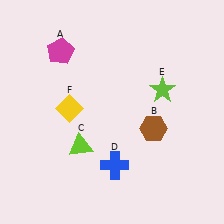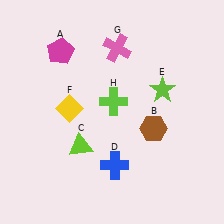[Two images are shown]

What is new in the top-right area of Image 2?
A pink cross (G) was added in the top-right area of Image 2.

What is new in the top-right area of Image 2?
A lime cross (H) was added in the top-right area of Image 2.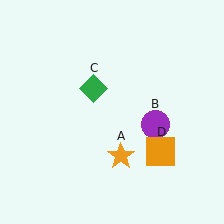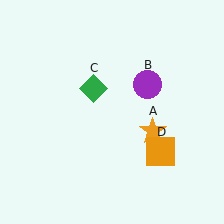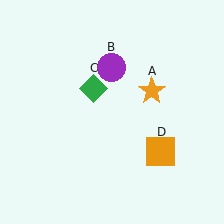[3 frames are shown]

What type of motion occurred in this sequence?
The orange star (object A), purple circle (object B) rotated counterclockwise around the center of the scene.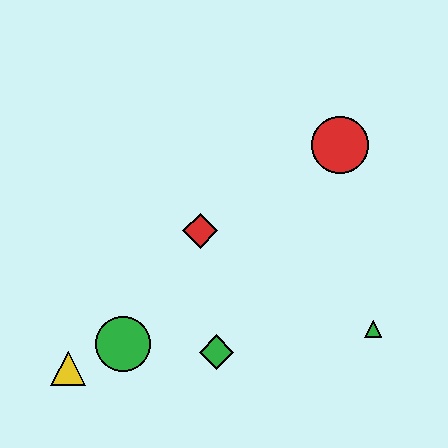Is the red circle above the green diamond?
Yes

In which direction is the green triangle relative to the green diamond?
The green triangle is to the right of the green diamond.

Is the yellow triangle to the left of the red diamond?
Yes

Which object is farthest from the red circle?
The yellow triangle is farthest from the red circle.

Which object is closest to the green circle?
The yellow triangle is closest to the green circle.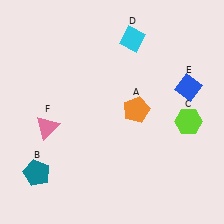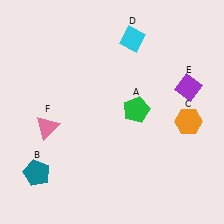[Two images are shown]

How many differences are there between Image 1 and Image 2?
There are 3 differences between the two images.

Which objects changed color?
A changed from orange to green. C changed from lime to orange. E changed from blue to purple.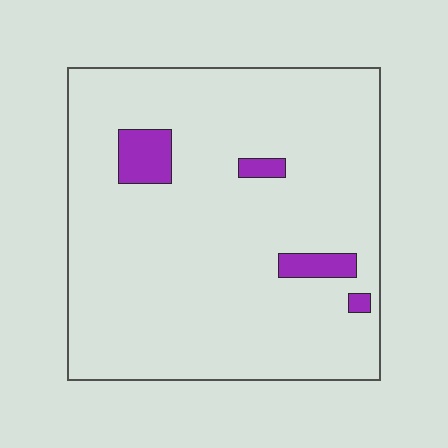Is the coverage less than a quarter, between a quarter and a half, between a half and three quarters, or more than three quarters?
Less than a quarter.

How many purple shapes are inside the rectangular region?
4.